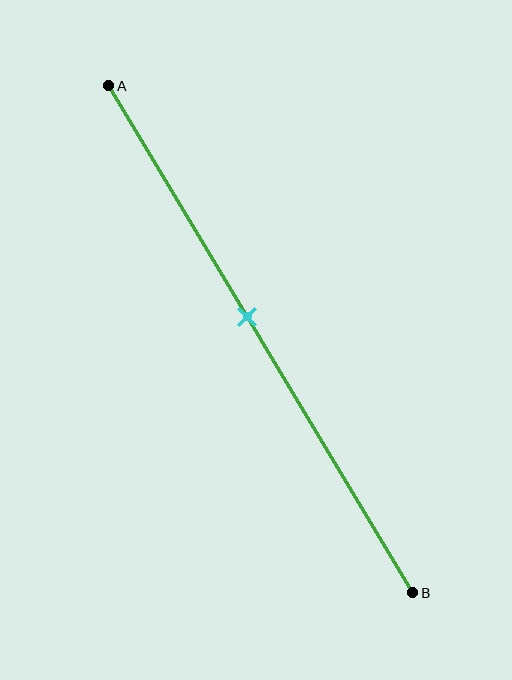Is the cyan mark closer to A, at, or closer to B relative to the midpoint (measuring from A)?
The cyan mark is closer to point A than the midpoint of segment AB.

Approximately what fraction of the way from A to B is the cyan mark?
The cyan mark is approximately 45% of the way from A to B.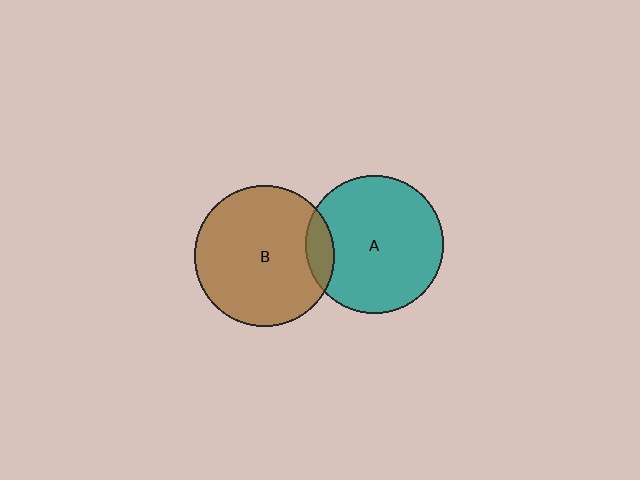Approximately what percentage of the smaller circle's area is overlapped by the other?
Approximately 10%.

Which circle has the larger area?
Circle B (brown).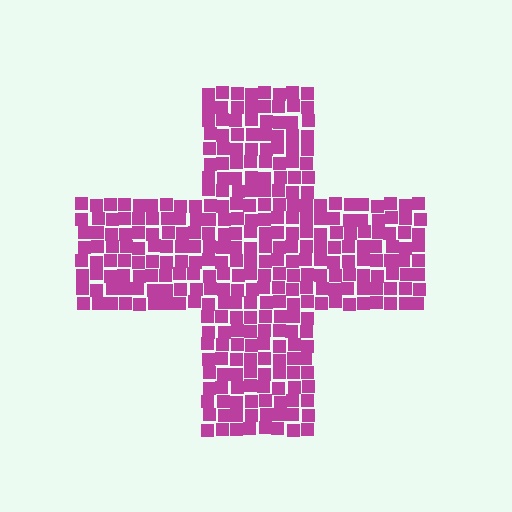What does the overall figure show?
The overall figure shows a cross.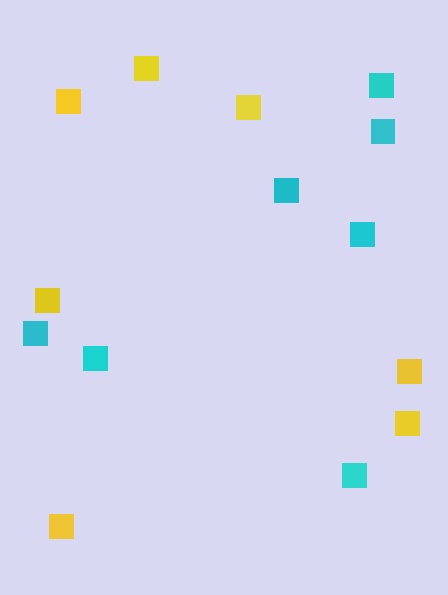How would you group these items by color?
There are 2 groups: one group of yellow squares (7) and one group of cyan squares (7).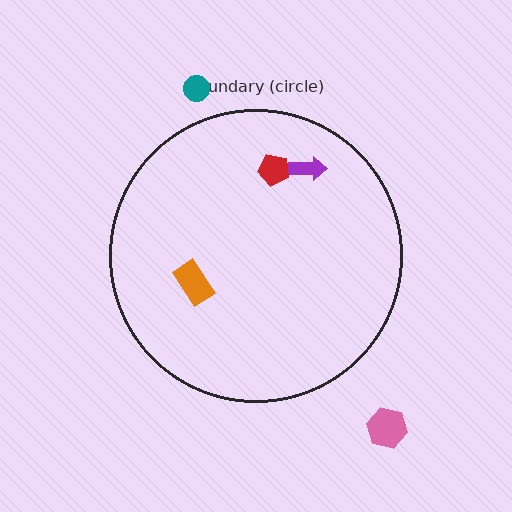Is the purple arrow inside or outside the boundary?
Inside.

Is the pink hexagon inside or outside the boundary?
Outside.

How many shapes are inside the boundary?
3 inside, 2 outside.